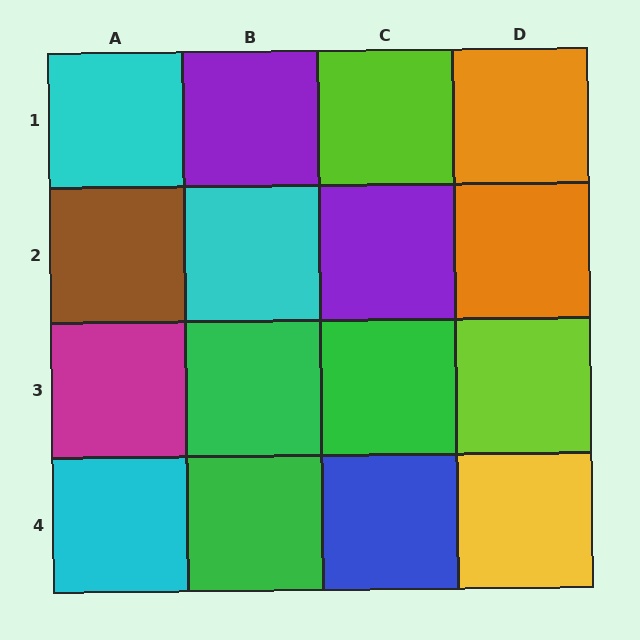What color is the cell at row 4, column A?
Cyan.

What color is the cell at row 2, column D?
Orange.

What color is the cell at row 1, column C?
Lime.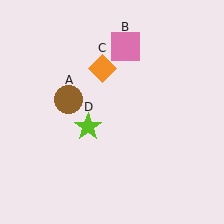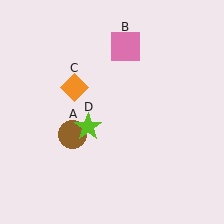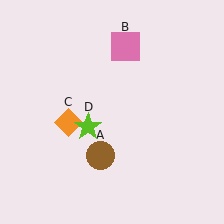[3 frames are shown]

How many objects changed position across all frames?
2 objects changed position: brown circle (object A), orange diamond (object C).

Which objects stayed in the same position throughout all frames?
Pink square (object B) and lime star (object D) remained stationary.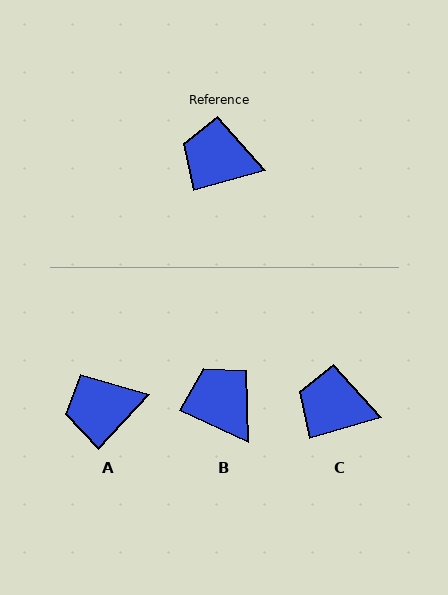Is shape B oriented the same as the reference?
No, it is off by about 41 degrees.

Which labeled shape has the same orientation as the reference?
C.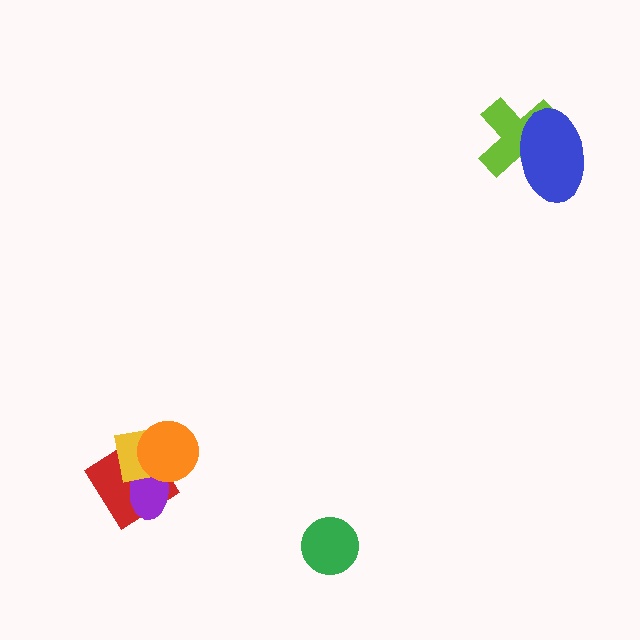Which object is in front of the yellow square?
The orange circle is in front of the yellow square.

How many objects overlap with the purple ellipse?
3 objects overlap with the purple ellipse.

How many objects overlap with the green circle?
0 objects overlap with the green circle.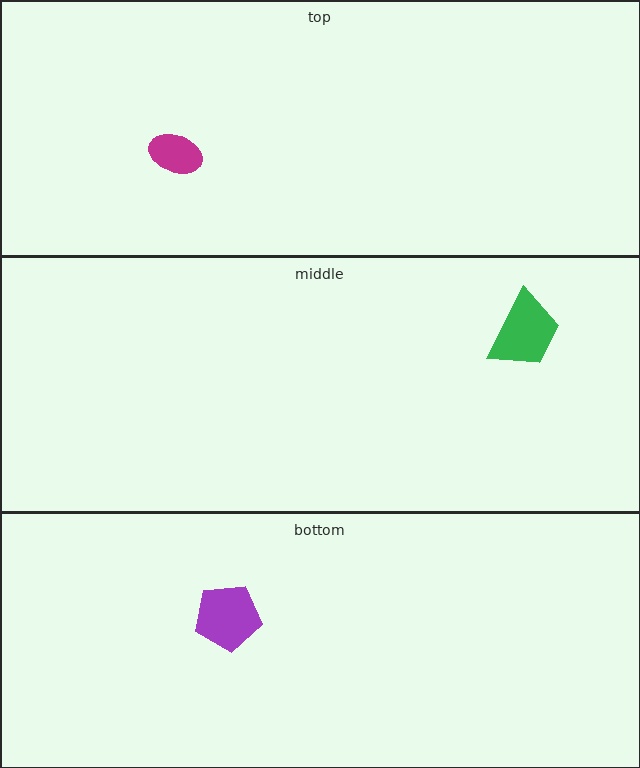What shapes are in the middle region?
The green trapezoid.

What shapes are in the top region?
The magenta ellipse.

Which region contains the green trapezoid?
The middle region.